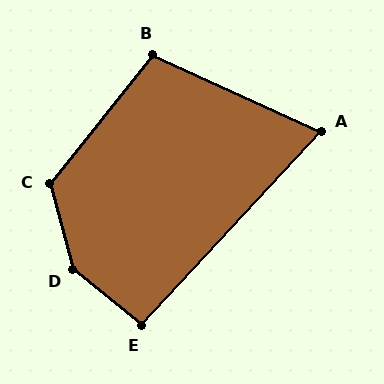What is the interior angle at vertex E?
Approximately 94 degrees (approximately right).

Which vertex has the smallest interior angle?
A, at approximately 72 degrees.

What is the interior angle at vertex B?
Approximately 104 degrees (obtuse).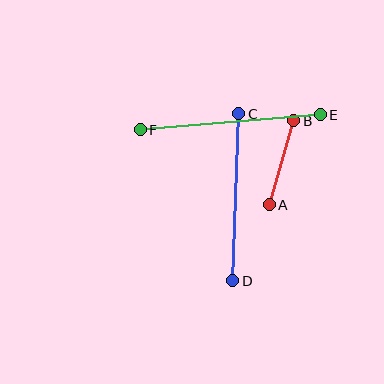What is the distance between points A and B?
The distance is approximately 87 pixels.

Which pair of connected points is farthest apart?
Points E and F are farthest apart.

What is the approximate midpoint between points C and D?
The midpoint is at approximately (236, 197) pixels.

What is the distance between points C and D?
The distance is approximately 167 pixels.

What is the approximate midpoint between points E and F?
The midpoint is at approximately (230, 122) pixels.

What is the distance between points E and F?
The distance is approximately 181 pixels.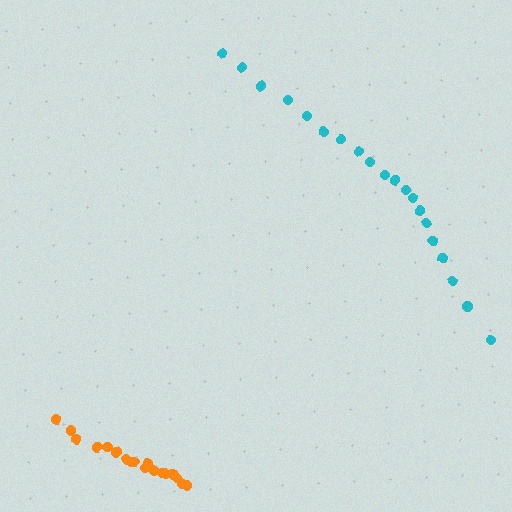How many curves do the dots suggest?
There are 2 distinct paths.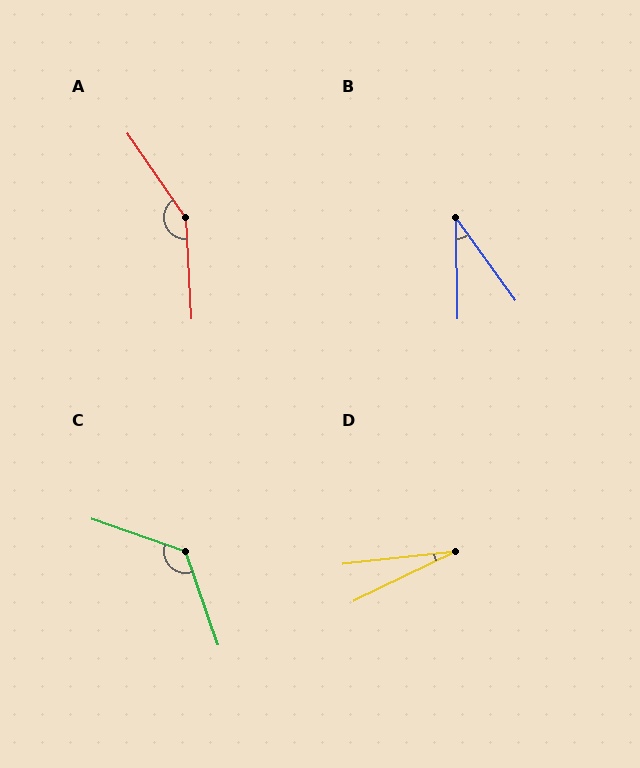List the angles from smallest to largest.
D (20°), B (35°), C (128°), A (148°).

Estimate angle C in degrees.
Approximately 128 degrees.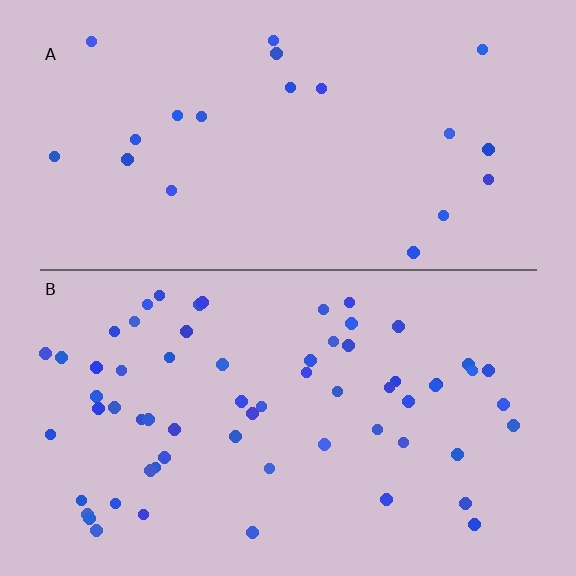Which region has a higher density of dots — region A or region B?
B (the bottom).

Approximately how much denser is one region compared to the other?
Approximately 3.1× — region B over region A.